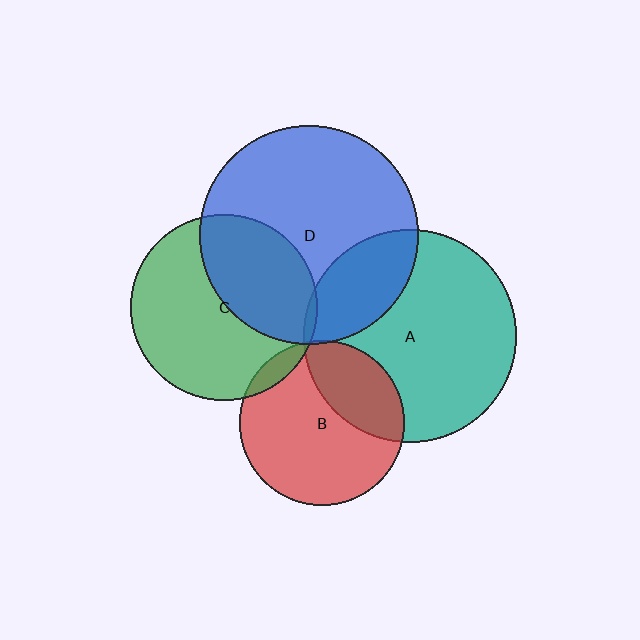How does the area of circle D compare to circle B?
Approximately 1.7 times.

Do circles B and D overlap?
Yes.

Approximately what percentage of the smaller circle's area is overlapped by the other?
Approximately 5%.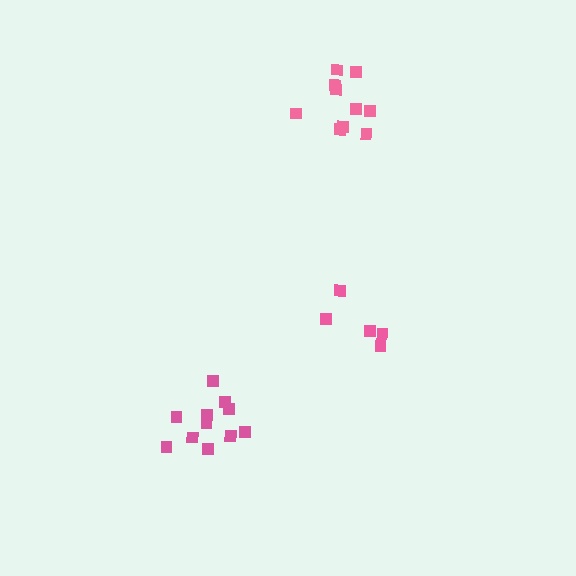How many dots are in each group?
Group 1: 5 dots, Group 2: 10 dots, Group 3: 11 dots (26 total).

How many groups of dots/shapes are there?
There are 3 groups.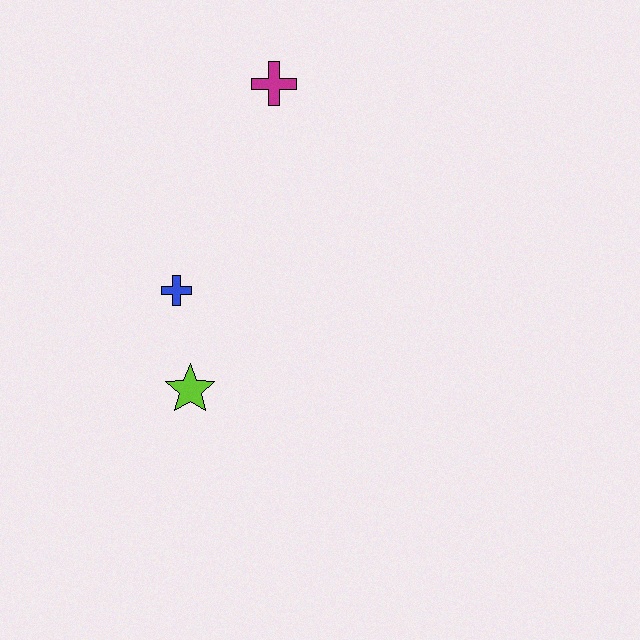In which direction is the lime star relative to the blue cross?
The lime star is below the blue cross.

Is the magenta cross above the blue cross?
Yes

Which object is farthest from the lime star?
The magenta cross is farthest from the lime star.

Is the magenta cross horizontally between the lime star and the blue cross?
No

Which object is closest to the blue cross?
The lime star is closest to the blue cross.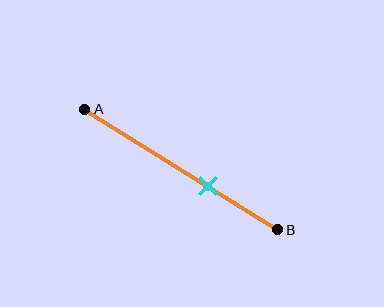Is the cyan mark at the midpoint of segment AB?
No, the mark is at about 65% from A, not at the 50% midpoint.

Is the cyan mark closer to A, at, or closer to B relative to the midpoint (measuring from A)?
The cyan mark is closer to point B than the midpoint of segment AB.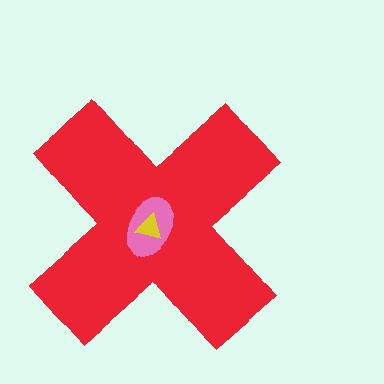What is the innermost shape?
The yellow triangle.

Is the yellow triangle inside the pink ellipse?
Yes.